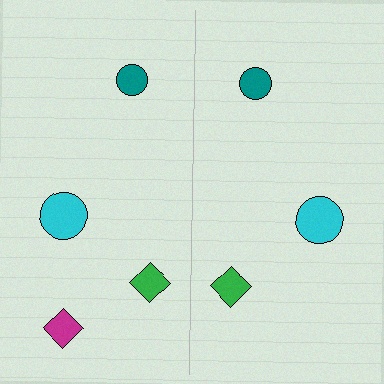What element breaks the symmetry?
A magenta diamond is missing from the right side.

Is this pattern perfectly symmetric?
No, the pattern is not perfectly symmetric. A magenta diamond is missing from the right side.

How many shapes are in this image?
There are 7 shapes in this image.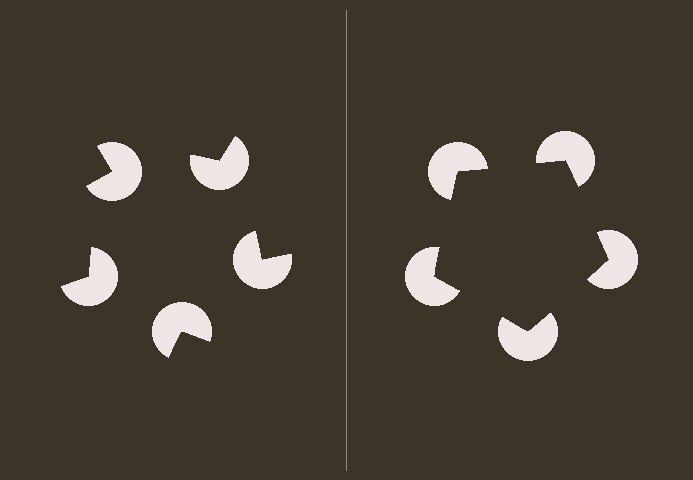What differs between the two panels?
The pac-man discs are positioned identically on both sides; only the wedge orientations differ. On the right they align to a pentagon; on the left they are misaligned.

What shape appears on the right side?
An illusory pentagon.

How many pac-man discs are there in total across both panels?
10 — 5 on each side.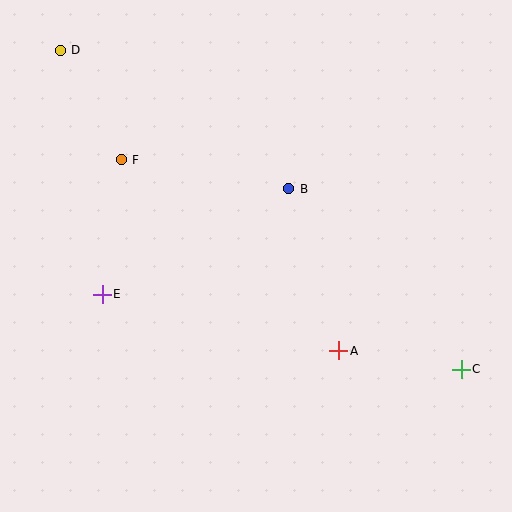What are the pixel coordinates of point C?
Point C is at (461, 369).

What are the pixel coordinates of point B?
Point B is at (289, 189).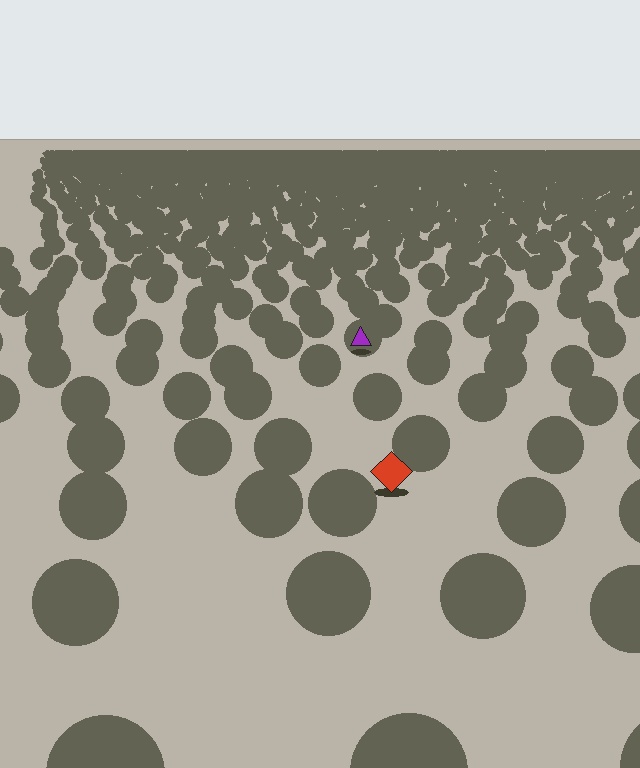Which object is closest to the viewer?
The red diamond is closest. The texture marks near it are larger and more spread out.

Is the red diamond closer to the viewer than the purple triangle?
Yes. The red diamond is closer — you can tell from the texture gradient: the ground texture is coarser near it.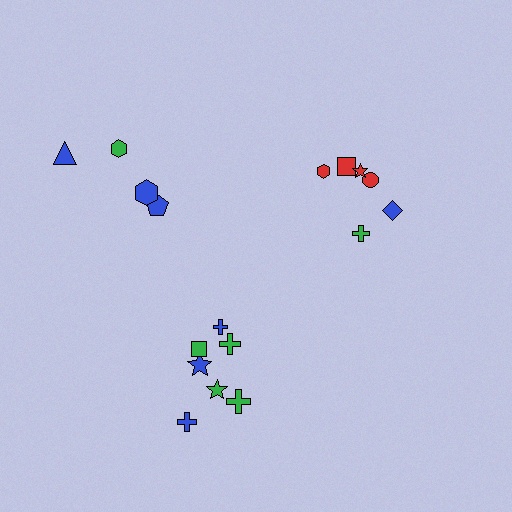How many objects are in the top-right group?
There are 6 objects.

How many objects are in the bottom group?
There are 7 objects.